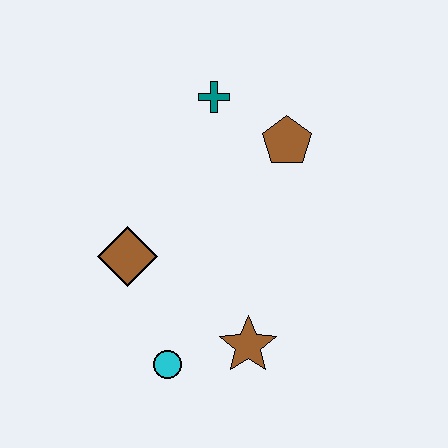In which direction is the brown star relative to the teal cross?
The brown star is below the teal cross.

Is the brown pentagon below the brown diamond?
No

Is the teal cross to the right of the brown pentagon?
No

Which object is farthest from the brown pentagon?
The cyan circle is farthest from the brown pentagon.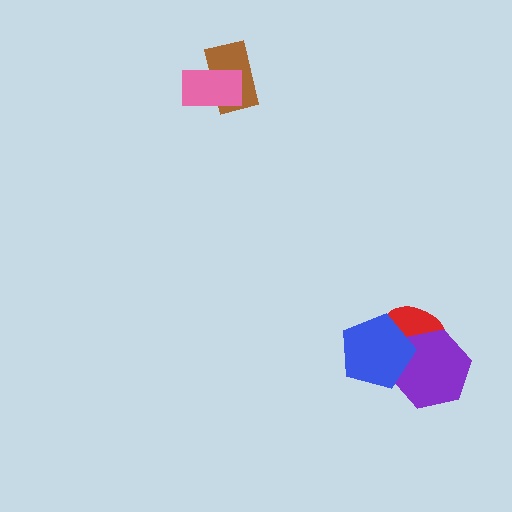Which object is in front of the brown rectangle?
The pink rectangle is in front of the brown rectangle.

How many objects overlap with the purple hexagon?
2 objects overlap with the purple hexagon.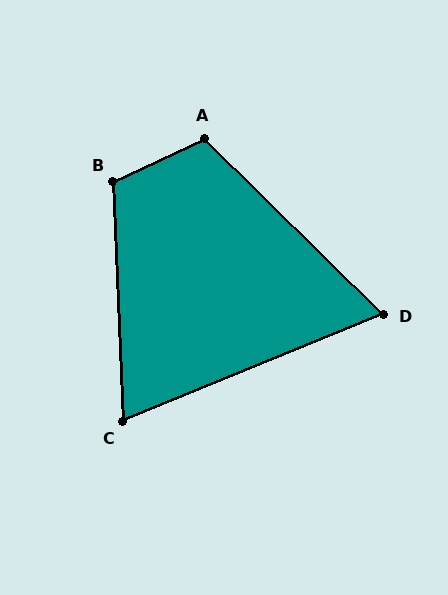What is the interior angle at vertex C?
Approximately 70 degrees (acute).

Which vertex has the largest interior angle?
B, at approximately 113 degrees.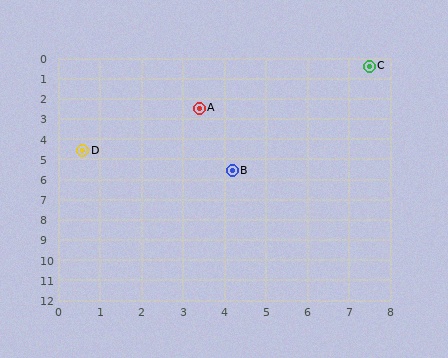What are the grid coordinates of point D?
Point D is at approximately (0.6, 4.6).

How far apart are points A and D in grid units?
Points A and D are about 3.5 grid units apart.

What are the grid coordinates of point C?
Point C is at approximately (7.5, 0.4).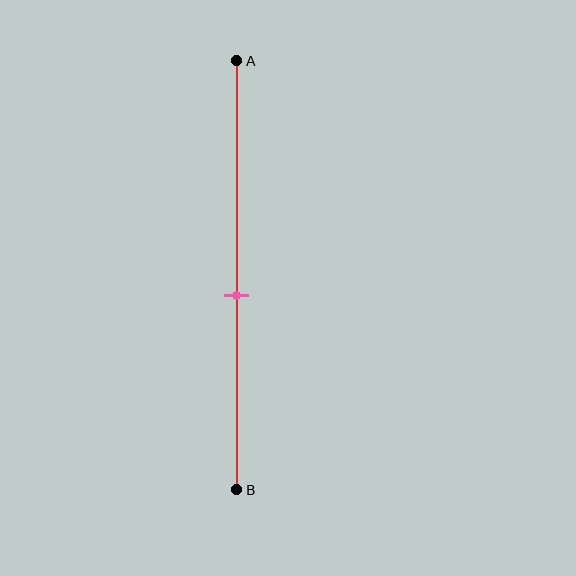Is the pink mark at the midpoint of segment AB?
No, the mark is at about 55% from A, not at the 50% midpoint.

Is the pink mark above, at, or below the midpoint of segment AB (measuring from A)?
The pink mark is below the midpoint of segment AB.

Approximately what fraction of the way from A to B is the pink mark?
The pink mark is approximately 55% of the way from A to B.